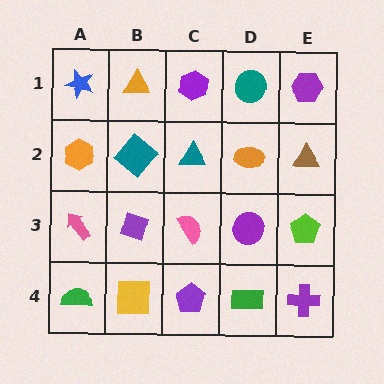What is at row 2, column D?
An orange ellipse.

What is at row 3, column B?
A purple diamond.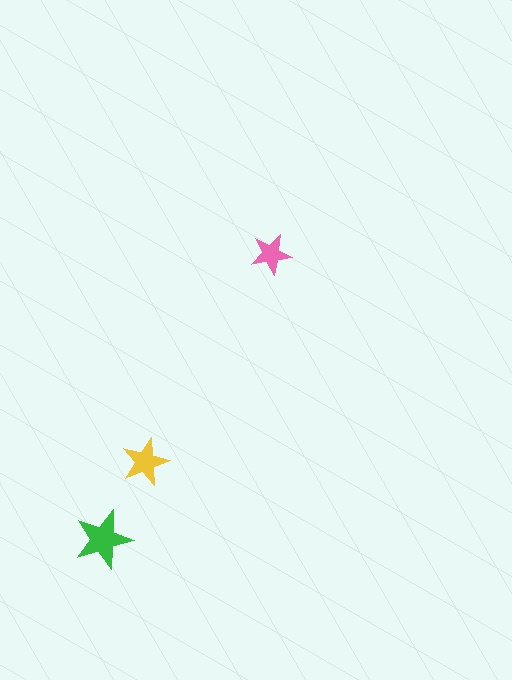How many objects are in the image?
There are 3 objects in the image.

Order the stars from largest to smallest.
the green one, the yellow one, the pink one.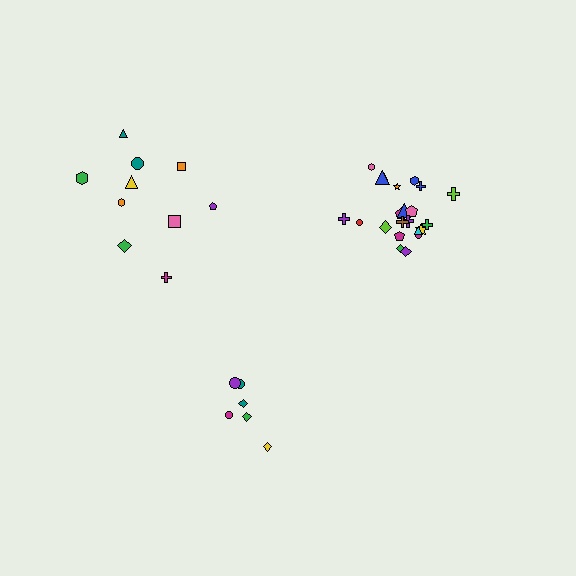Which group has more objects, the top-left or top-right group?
The top-right group.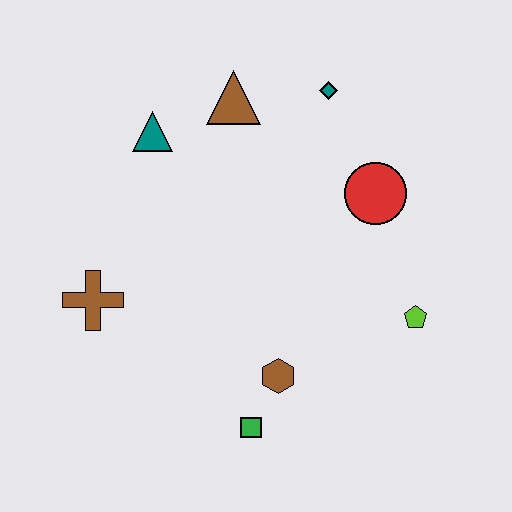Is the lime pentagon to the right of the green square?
Yes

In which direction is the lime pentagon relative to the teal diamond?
The lime pentagon is below the teal diamond.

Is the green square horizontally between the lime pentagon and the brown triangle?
Yes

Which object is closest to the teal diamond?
The brown triangle is closest to the teal diamond.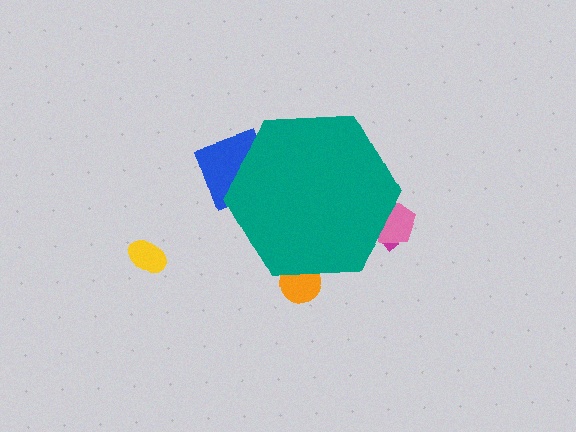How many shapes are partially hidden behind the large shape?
4 shapes are partially hidden.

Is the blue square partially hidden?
Yes, the blue square is partially hidden behind the teal hexagon.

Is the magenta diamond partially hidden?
Yes, the magenta diamond is partially hidden behind the teal hexagon.